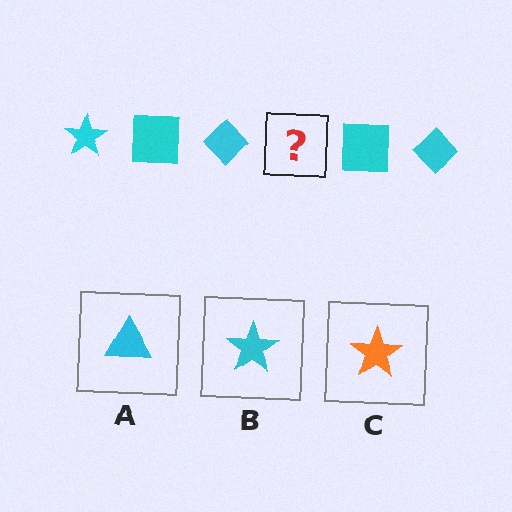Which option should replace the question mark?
Option B.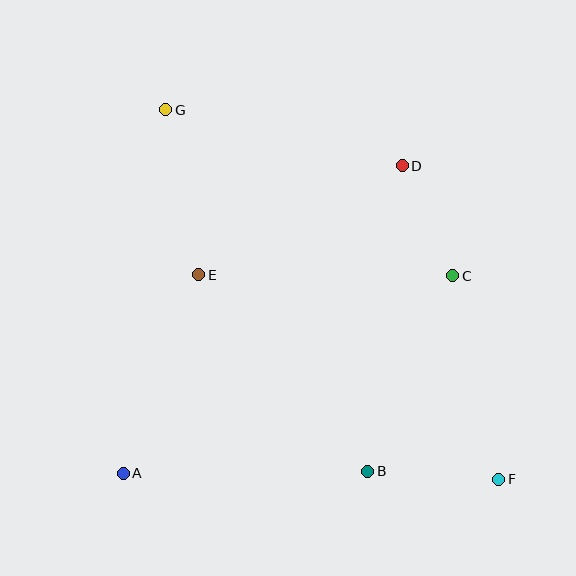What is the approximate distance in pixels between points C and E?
The distance between C and E is approximately 254 pixels.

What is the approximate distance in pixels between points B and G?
The distance between B and G is approximately 414 pixels.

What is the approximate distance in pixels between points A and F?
The distance between A and F is approximately 375 pixels.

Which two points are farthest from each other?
Points F and G are farthest from each other.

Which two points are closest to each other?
Points C and D are closest to each other.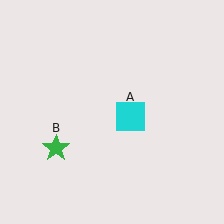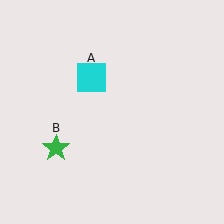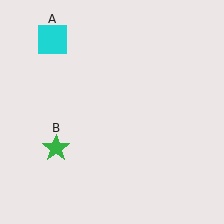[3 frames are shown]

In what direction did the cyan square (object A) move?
The cyan square (object A) moved up and to the left.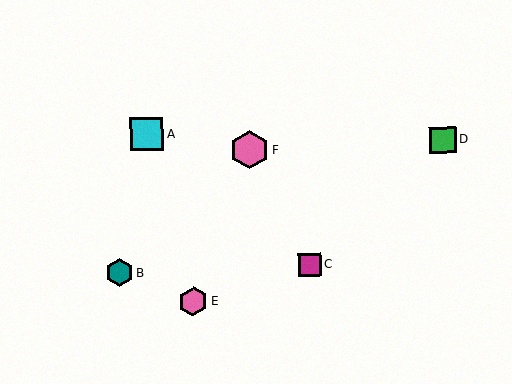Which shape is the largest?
The pink hexagon (labeled F) is the largest.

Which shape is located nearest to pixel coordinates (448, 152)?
The green square (labeled D) at (443, 140) is nearest to that location.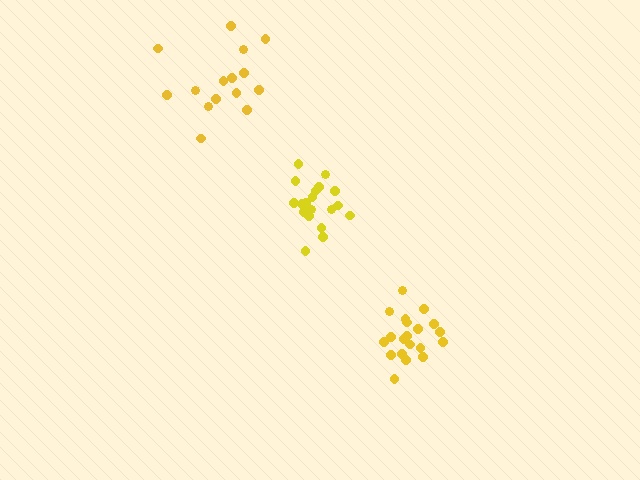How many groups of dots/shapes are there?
There are 3 groups.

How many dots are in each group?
Group 1: 20 dots, Group 2: 15 dots, Group 3: 20 dots (55 total).